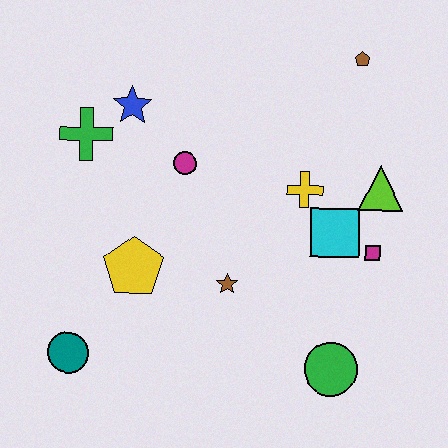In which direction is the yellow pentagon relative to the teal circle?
The yellow pentagon is above the teal circle.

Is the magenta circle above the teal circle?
Yes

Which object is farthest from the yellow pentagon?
The brown pentagon is farthest from the yellow pentagon.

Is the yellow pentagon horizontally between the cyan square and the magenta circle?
No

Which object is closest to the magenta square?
The cyan square is closest to the magenta square.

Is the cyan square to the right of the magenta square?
No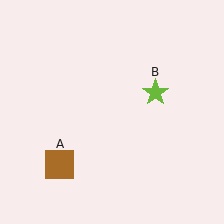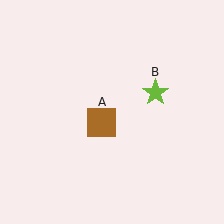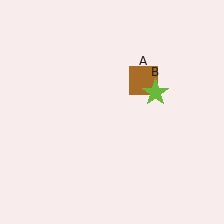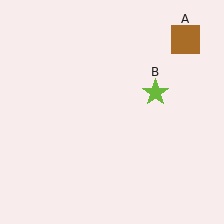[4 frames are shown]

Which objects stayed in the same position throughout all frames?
Lime star (object B) remained stationary.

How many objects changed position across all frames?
1 object changed position: brown square (object A).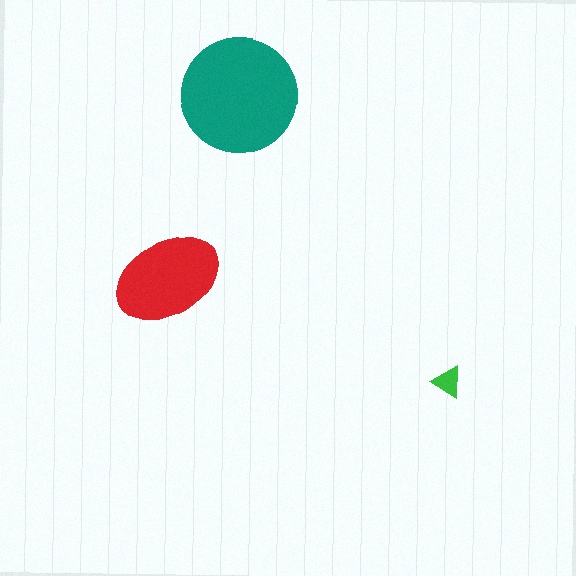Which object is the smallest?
The green triangle.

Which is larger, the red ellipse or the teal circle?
The teal circle.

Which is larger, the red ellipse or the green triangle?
The red ellipse.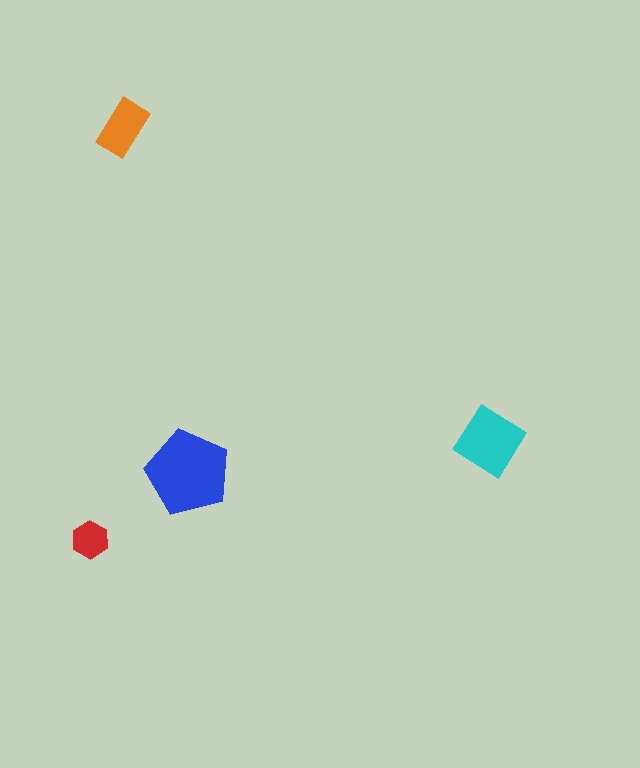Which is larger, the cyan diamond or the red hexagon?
The cyan diamond.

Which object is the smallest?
The red hexagon.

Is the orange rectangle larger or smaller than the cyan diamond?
Smaller.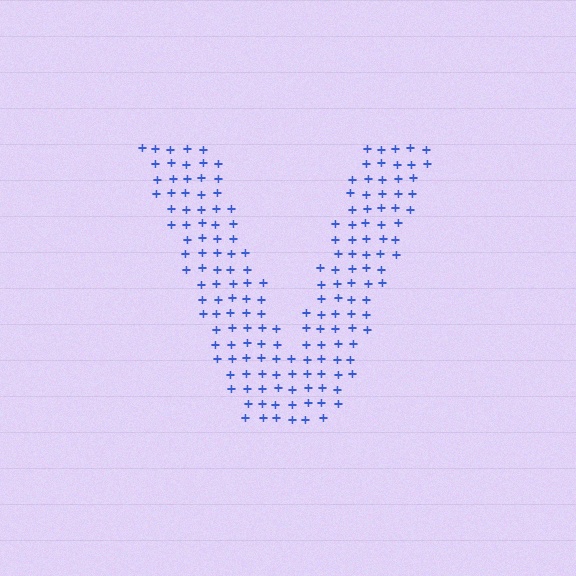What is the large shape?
The large shape is the letter V.